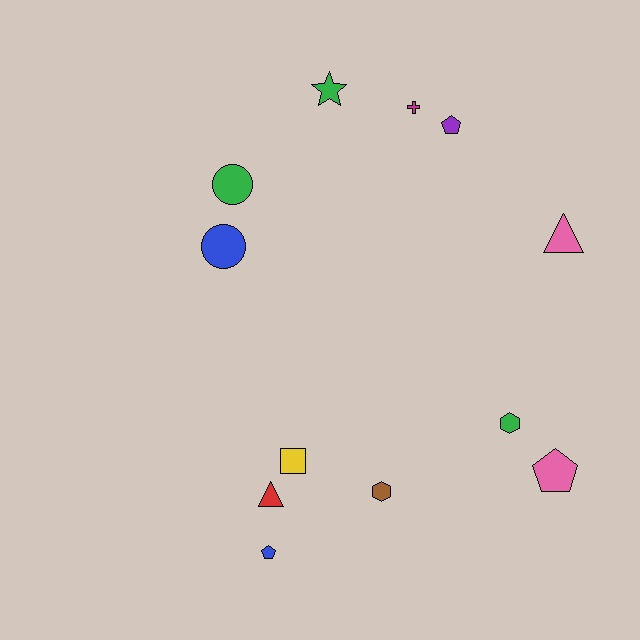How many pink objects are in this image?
There are 2 pink objects.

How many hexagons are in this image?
There are 2 hexagons.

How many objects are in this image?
There are 12 objects.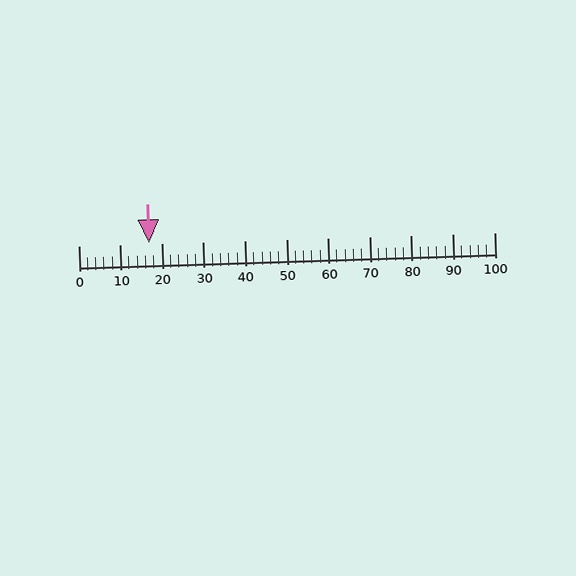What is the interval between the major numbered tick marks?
The major tick marks are spaced 10 units apart.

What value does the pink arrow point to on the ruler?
The pink arrow points to approximately 17.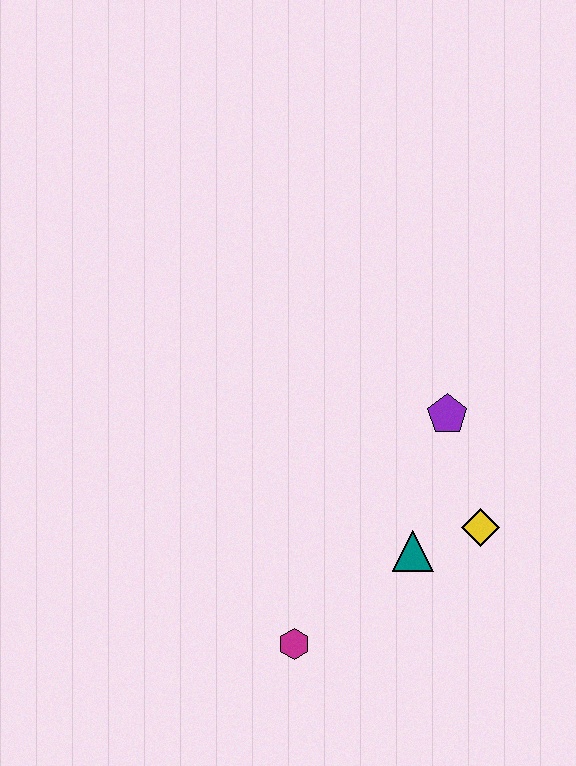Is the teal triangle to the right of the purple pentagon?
No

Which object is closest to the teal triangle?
The yellow diamond is closest to the teal triangle.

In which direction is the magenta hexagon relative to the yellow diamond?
The magenta hexagon is to the left of the yellow diamond.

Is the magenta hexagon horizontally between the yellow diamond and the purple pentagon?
No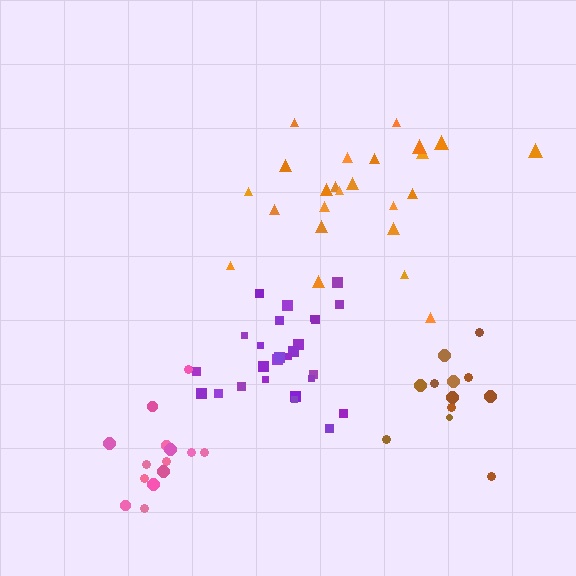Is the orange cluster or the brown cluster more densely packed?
Brown.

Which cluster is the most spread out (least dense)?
Orange.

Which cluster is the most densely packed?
Purple.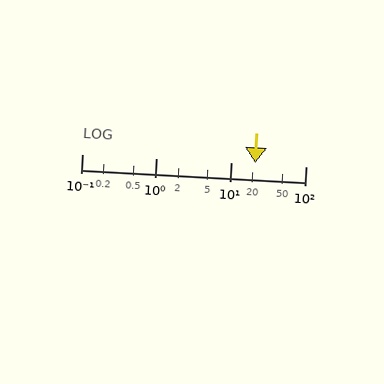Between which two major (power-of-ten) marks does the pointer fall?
The pointer is between 10 and 100.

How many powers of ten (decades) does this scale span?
The scale spans 3 decades, from 0.1 to 100.